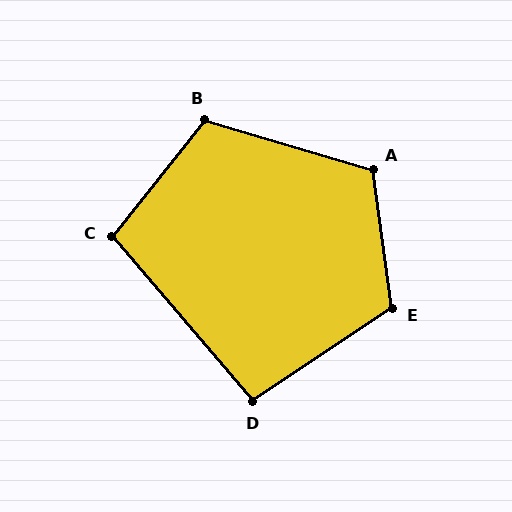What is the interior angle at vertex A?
Approximately 114 degrees (obtuse).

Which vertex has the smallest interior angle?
D, at approximately 97 degrees.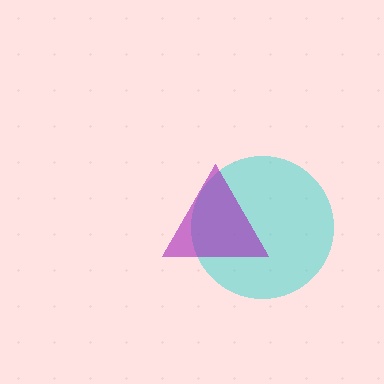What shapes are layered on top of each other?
The layered shapes are: a cyan circle, a purple triangle.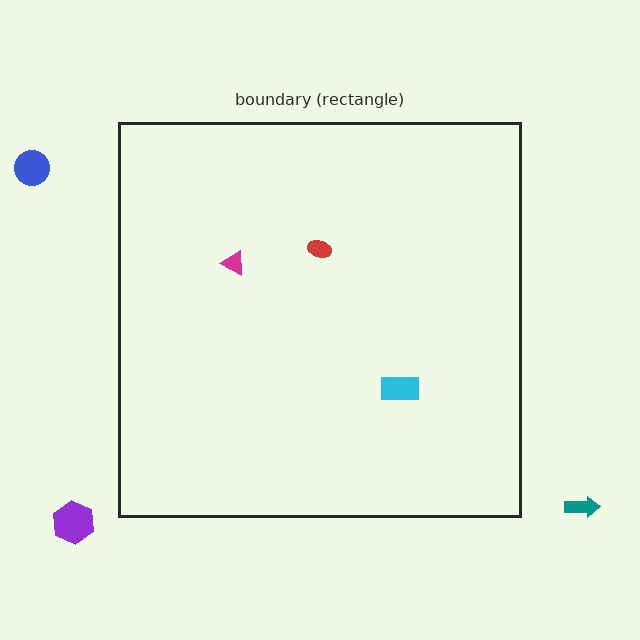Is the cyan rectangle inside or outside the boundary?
Inside.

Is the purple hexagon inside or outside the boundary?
Outside.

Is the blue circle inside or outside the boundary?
Outside.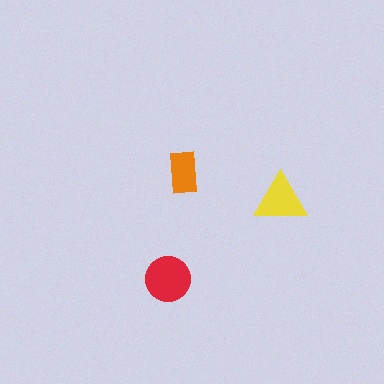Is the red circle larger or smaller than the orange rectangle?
Larger.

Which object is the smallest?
The orange rectangle.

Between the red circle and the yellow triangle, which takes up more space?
The red circle.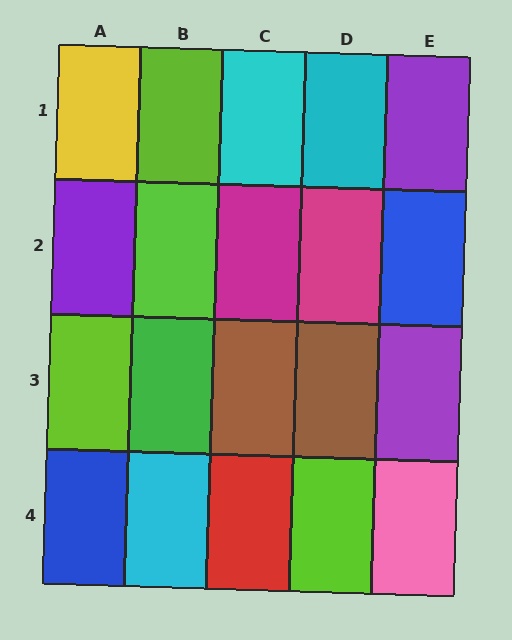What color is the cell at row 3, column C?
Brown.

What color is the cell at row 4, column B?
Cyan.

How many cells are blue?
2 cells are blue.